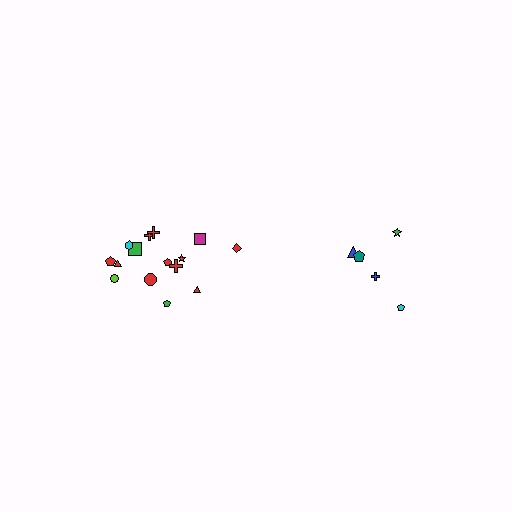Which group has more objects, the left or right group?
The left group.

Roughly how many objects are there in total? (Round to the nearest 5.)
Roughly 20 objects in total.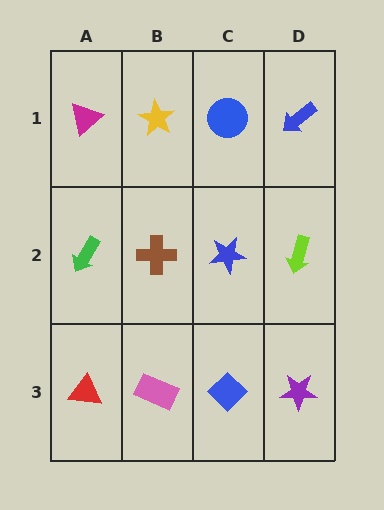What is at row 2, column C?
A blue star.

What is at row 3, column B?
A pink rectangle.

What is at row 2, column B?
A brown cross.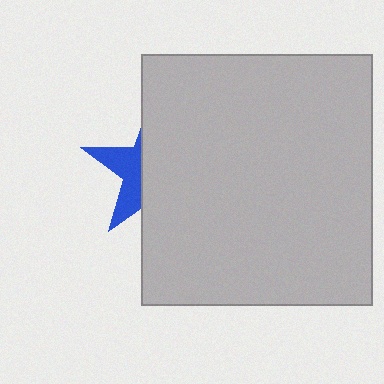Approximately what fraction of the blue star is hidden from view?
Roughly 65% of the blue star is hidden behind the light gray rectangle.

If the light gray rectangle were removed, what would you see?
You would see the complete blue star.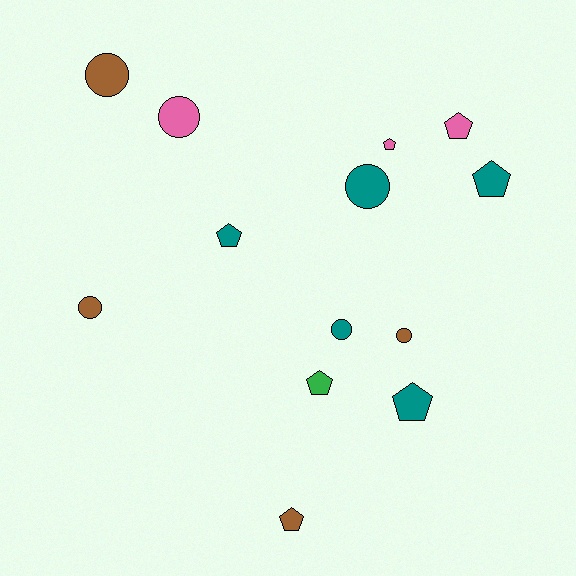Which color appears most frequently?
Teal, with 5 objects.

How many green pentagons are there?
There is 1 green pentagon.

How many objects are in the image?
There are 13 objects.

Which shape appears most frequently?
Pentagon, with 7 objects.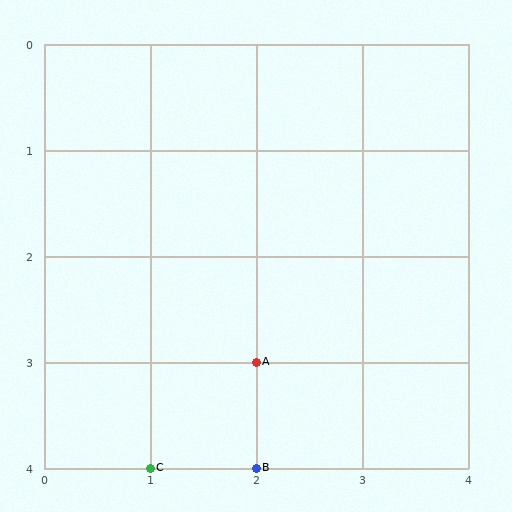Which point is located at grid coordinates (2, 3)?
Point A is at (2, 3).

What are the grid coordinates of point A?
Point A is at grid coordinates (2, 3).